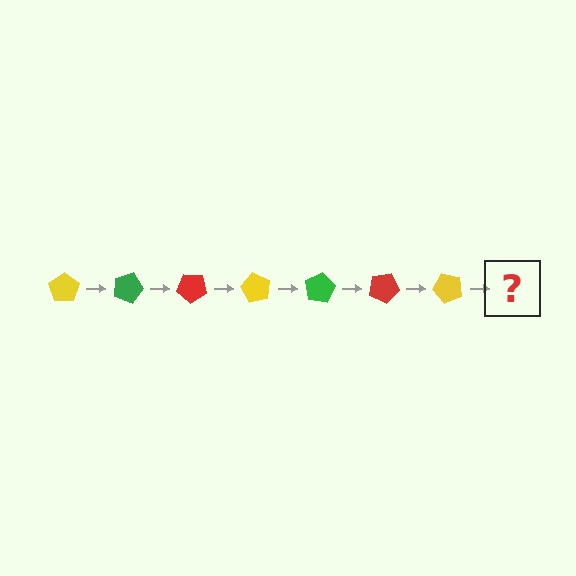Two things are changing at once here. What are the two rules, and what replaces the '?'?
The two rules are that it rotates 20 degrees each step and the color cycles through yellow, green, and red. The '?' should be a green pentagon, rotated 140 degrees from the start.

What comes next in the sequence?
The next element should be a green pentagon, rotated 140 degrees from the start.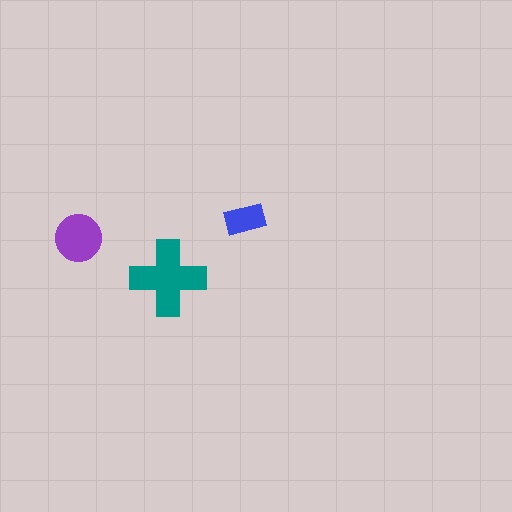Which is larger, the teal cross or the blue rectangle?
The teal cross.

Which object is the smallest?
The blue rectangle.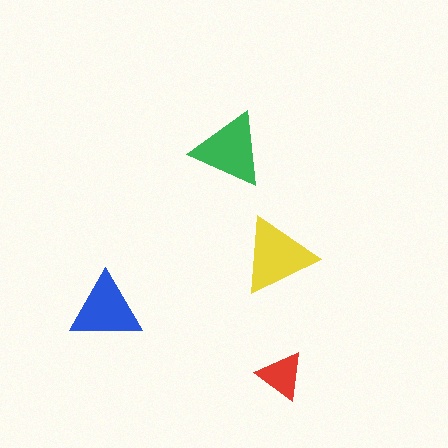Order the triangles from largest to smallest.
the yellow one, the green one, the blue one, the red one.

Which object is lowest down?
The red triangle is bottommost.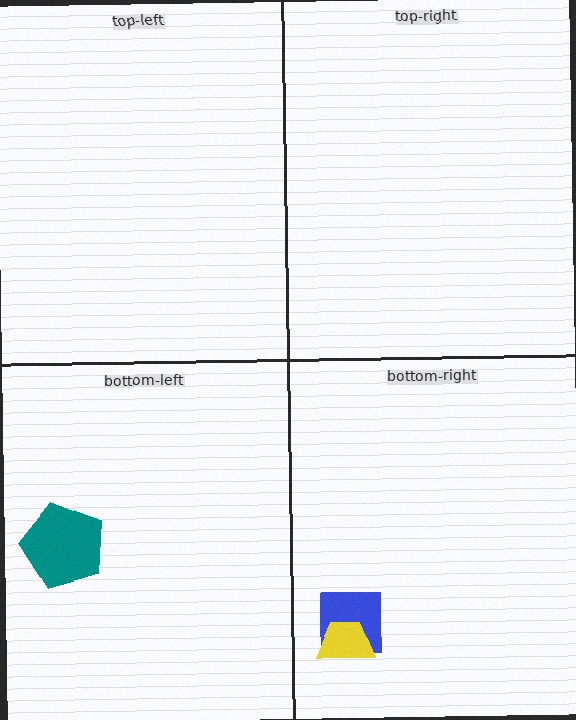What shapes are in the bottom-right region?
The blue square, the yellow trapezoid.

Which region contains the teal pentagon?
The bottom-left region.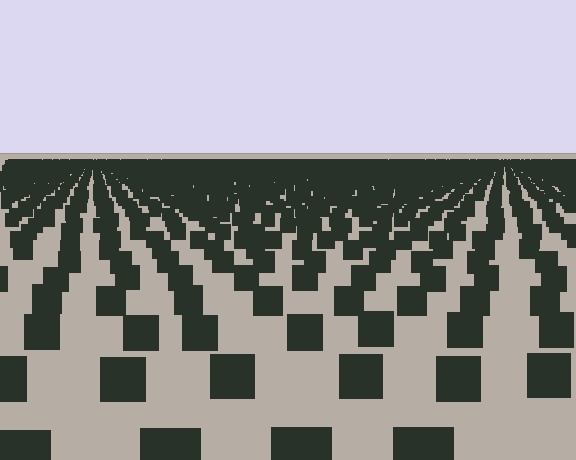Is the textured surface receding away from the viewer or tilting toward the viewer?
The surface is receding away from the viewer. Texture elements get smaller and denser toward the top.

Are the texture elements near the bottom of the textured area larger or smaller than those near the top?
Larger. Near the bottom, elements are closer to the viewer and appear at a bigger on-screen size.